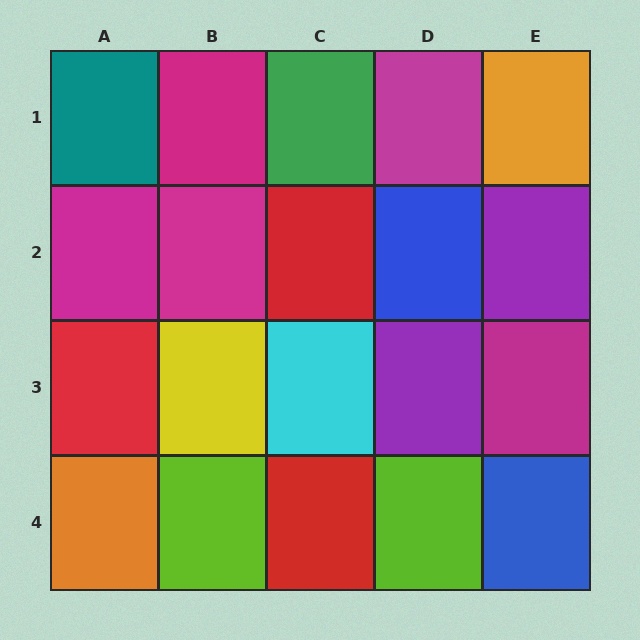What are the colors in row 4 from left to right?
Orange, lime, red, lime, blue.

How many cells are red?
3 cells are red.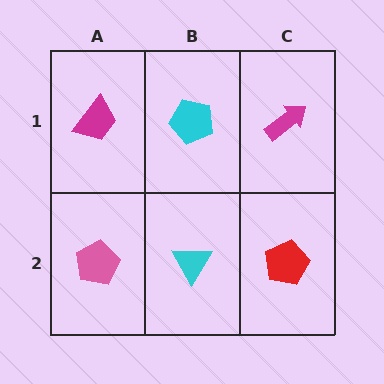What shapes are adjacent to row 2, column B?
A cyan pentagon (row 1, column B), a pink pentagon (row 2, column A), a red pentagon (row 2, column C).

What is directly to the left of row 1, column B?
A magenta trapezoid.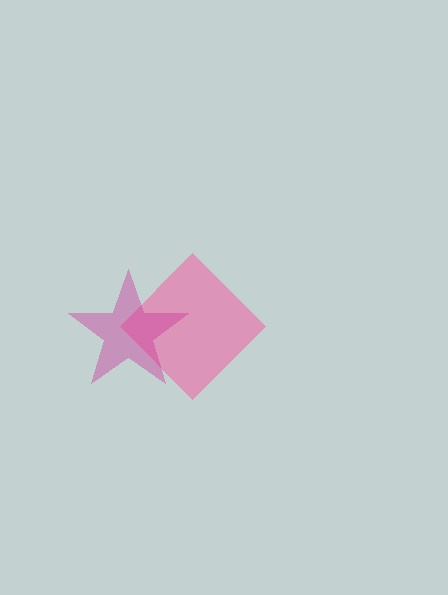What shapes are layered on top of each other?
The layered shapes are: a pink diamond, a magenta star.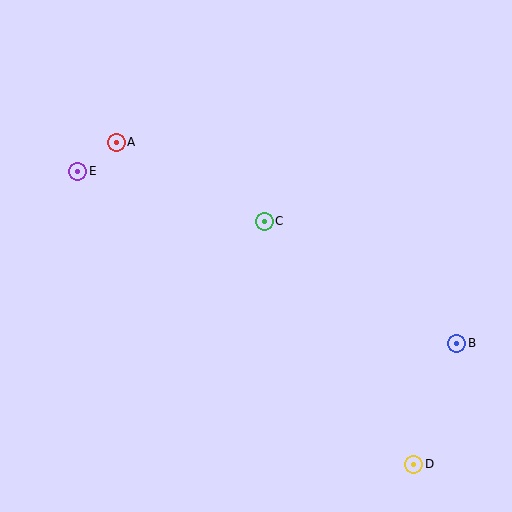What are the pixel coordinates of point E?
Point E is at (78, 171).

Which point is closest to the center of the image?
Point C at (264, 221) is closest to the center.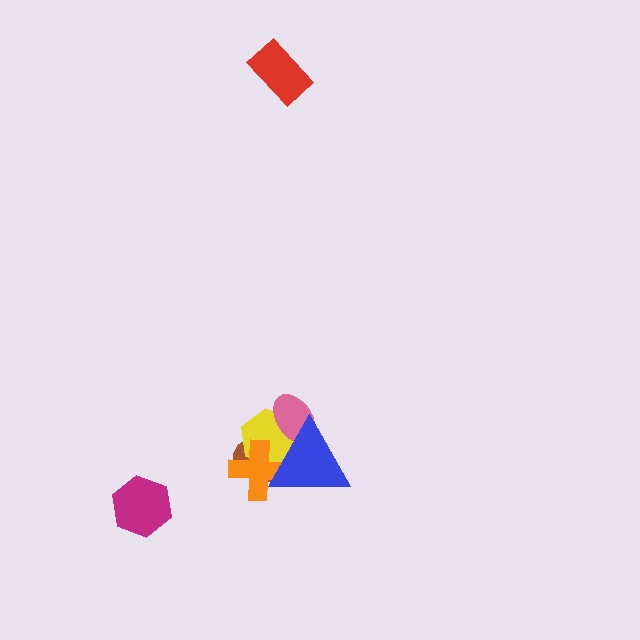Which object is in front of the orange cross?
The blue triangle is in front of the orange cross.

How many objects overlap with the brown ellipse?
4 objects overlap with the brown ellipse.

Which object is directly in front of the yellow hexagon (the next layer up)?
The orange cross is directly in front of the yellow hexagon.